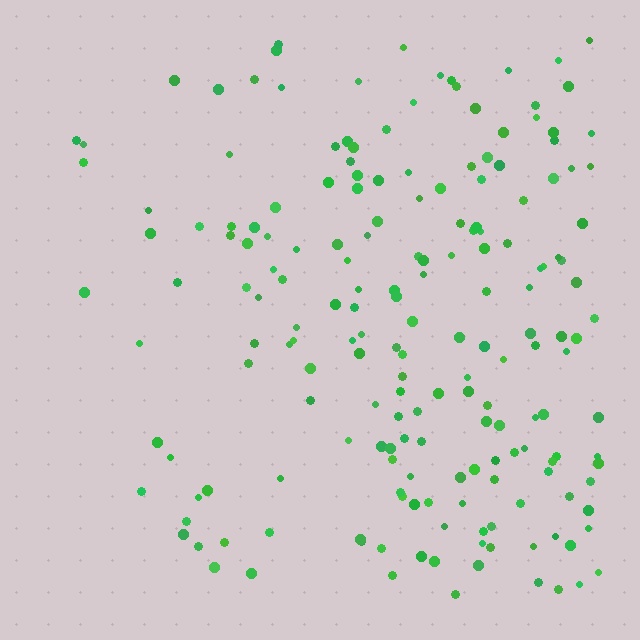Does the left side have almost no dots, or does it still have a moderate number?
Still a moderate number, just noticeably fewer than the right.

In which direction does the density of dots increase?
From left to right, with the right side densest.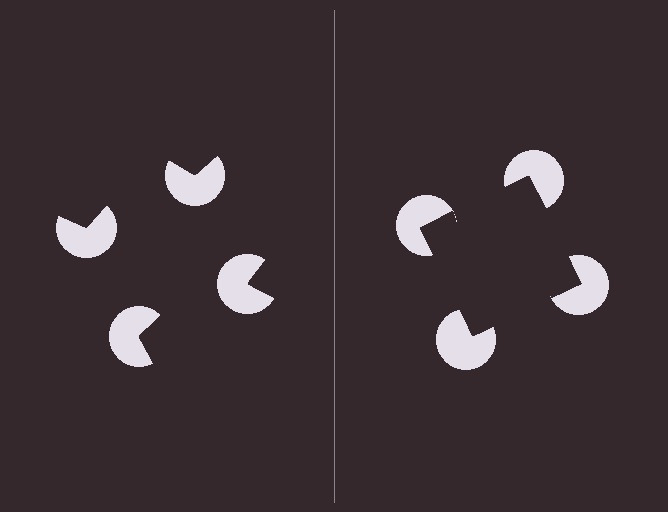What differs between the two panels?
The pac-man discs are positioned identically on both sides; only the wedge orientations differ. On the right they align to a square; on the left they are misaligned.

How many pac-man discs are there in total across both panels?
8 — 4 on each side.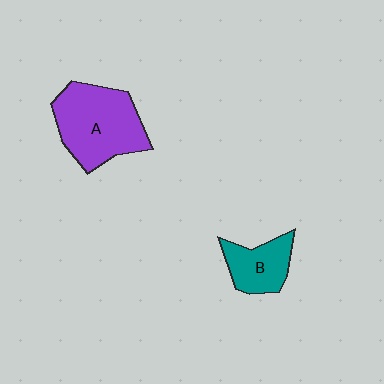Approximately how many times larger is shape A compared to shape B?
Approximately 1.9 times.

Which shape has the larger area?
Shape A (purple).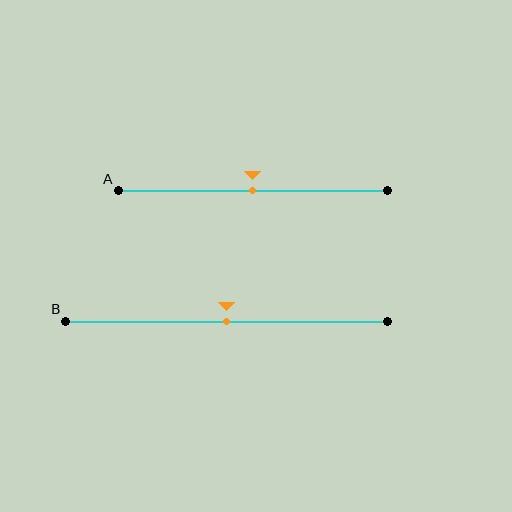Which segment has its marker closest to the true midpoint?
Segment A has its marker closest to the true midpoint.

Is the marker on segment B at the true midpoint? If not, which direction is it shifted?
Yes, the marker on segment B is at the true midpoint.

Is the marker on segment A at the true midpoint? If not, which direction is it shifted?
Yes, the marker on segment A is at the true midpoint.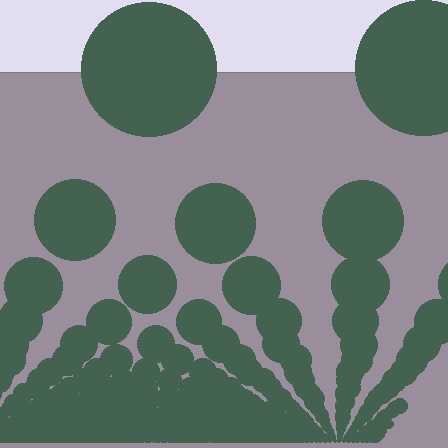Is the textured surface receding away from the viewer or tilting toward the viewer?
The surface appears to tilt toward the viewer. Texture elements get larger and sparser toward the top.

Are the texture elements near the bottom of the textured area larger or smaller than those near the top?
Smaller. The gradient is inverted — elements near the bottom are smaller and denser.